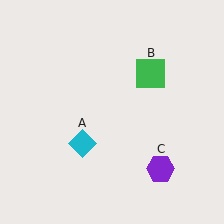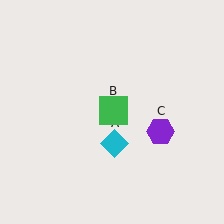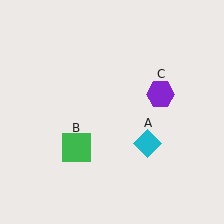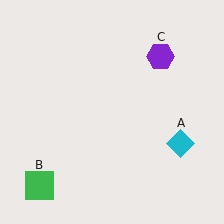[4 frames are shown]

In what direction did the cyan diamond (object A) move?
The cyan diamond (object A) moved right.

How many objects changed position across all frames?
3 objects changed position: cyan diamond (object A), green square (object B), purple hexagon (object C).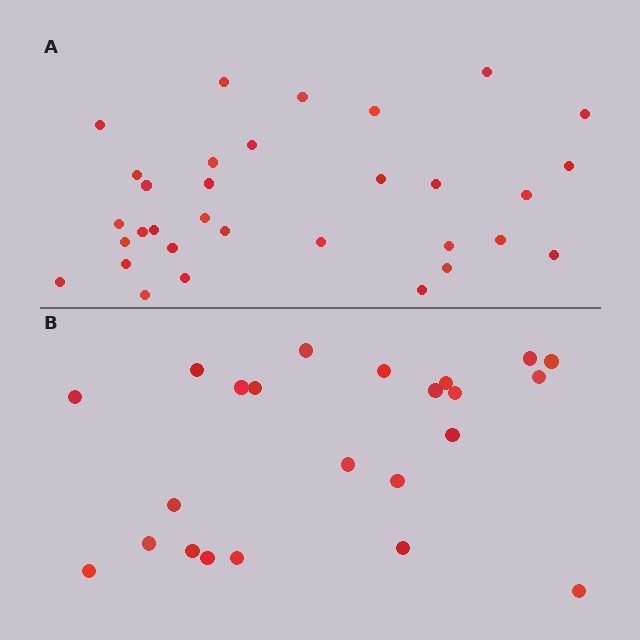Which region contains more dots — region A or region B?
Region A (the top region) has more dots.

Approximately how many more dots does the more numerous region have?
Region A has roughly 8 or so more dots than region B.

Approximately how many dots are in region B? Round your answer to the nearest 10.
About 20 dots. (The exact count is 23, which rounds to 20.)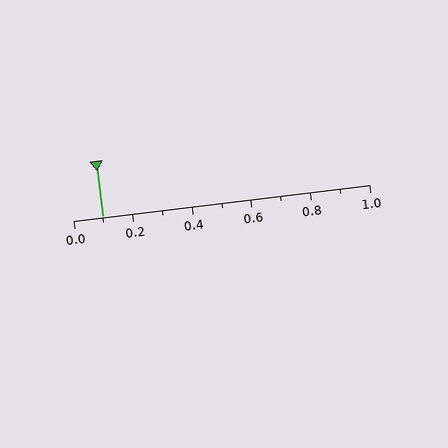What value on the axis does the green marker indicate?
The marker indicates approximately 0.1.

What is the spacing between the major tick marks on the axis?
The major ticks are spaced 0.2 apart.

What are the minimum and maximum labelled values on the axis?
The axis runs from 0.0 to 1.0.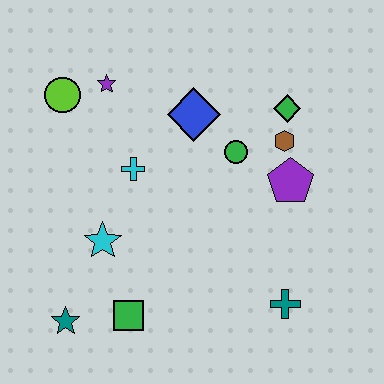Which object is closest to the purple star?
The lime circle is closest to the purple star.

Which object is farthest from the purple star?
The teal cross is farthest from the purple star.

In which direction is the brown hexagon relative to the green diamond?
The brown hexagon is below the green diamond.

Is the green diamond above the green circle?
Yes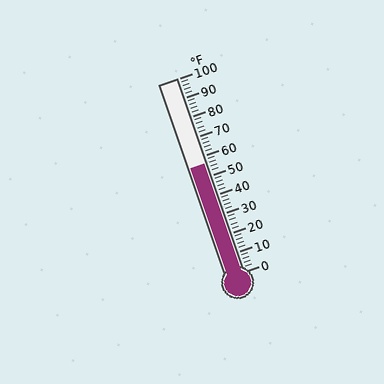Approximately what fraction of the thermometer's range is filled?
The thermometer is filled to approximately 55% of its range.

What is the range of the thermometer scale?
The thermometer scale ranges from 0°F to 100°F.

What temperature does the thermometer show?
The thermometer shows approximately 56°F.